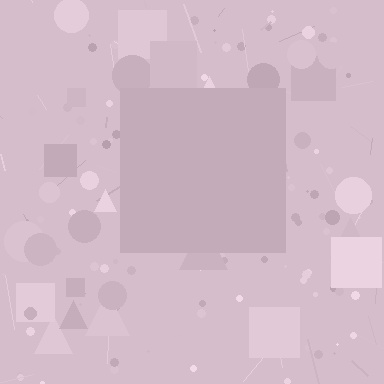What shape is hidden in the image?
A square is hidden in the image.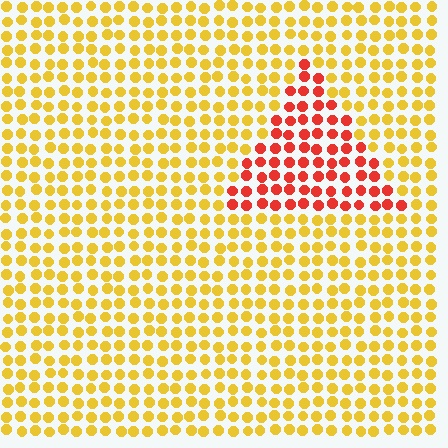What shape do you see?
I see a triangle.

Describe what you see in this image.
The image is filled with small yellow elements in a uniform arrangement. A triangle-shaped region is visible where the elements are tinted to a slightly different hue, forming a subtle color boundary.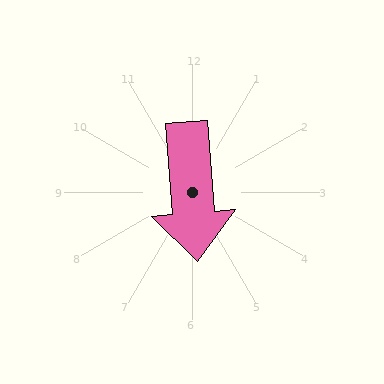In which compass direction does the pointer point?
South.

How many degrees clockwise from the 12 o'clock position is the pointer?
Approximately 176 degrees.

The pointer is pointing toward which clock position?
Roughly 6 o'clock.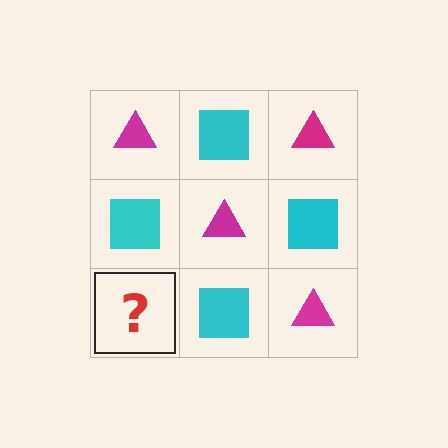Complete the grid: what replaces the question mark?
The question mark should be replaced with a magenta triangle.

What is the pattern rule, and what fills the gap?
The rule is that it alternates magenta triangle and cyan square in a checkerboard pattern. The gap should be filled with a magenta triangle.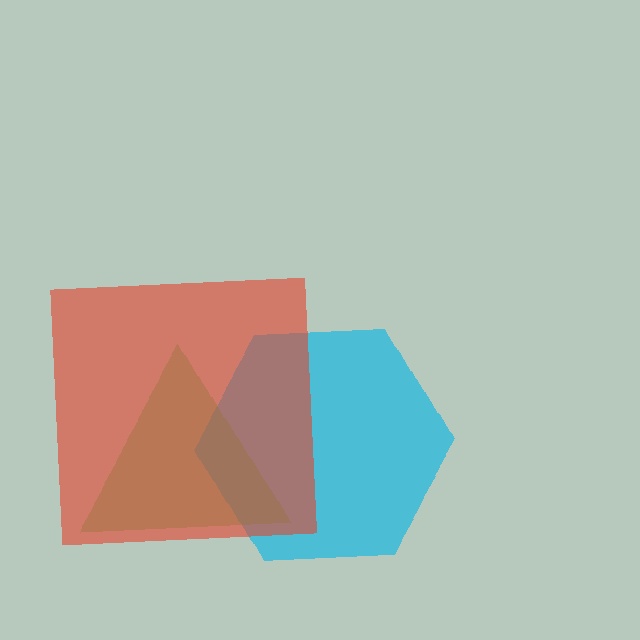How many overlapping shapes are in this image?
There are 3 overlapping shapes in the image.